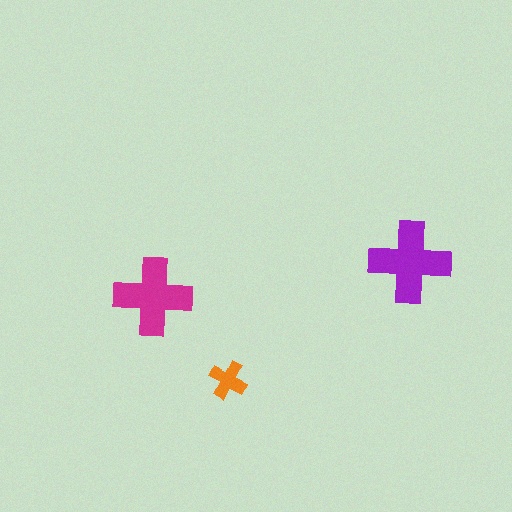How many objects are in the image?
There are 3 objects in the image.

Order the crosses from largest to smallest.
the purple one, the magenta one, the orange one.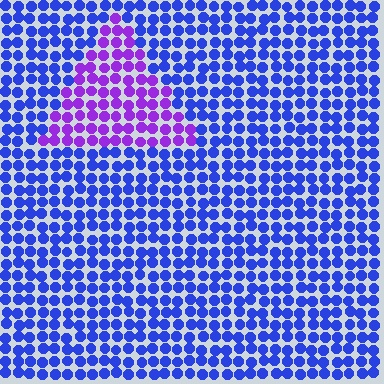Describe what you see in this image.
The image is filled with small blue elements in a uniform arrangement. A triangle-shaped region is visible where the elements are tinted to a slightly different hue, forming a subtle color boundary.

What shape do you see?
I see a triangle.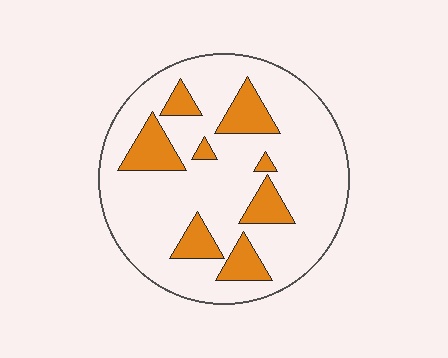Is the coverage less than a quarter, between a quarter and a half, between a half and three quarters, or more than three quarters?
Less than a quarter.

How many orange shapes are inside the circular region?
8.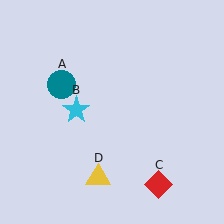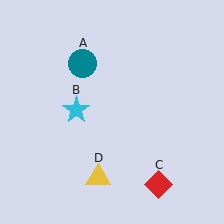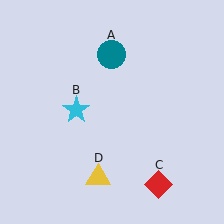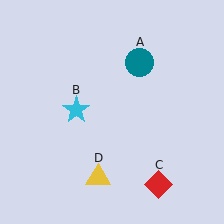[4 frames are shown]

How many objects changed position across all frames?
1 object changed position: teal circle (object A).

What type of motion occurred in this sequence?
The teal circle (object A) rotated clockwise around the center of the scene.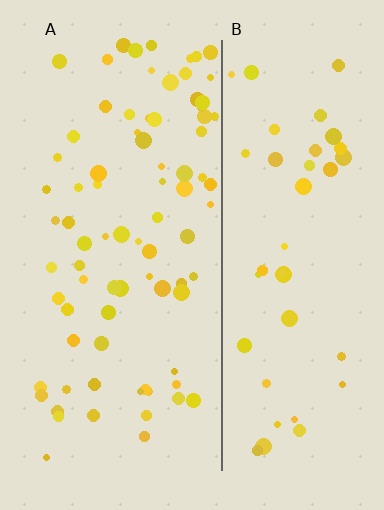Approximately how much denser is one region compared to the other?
Approximately 1.8× — region A over region B.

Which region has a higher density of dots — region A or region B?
A (the left).